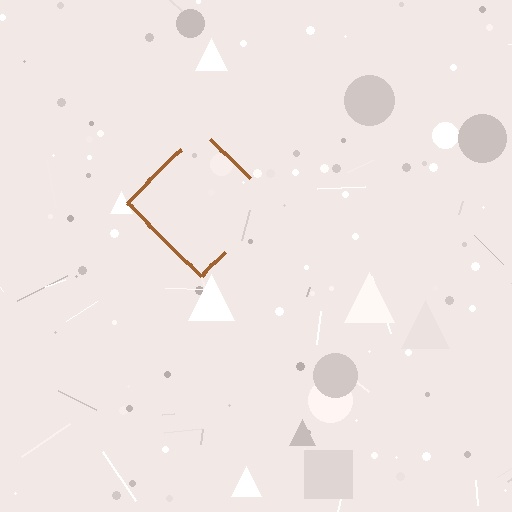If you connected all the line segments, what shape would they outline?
They would outline a diamond.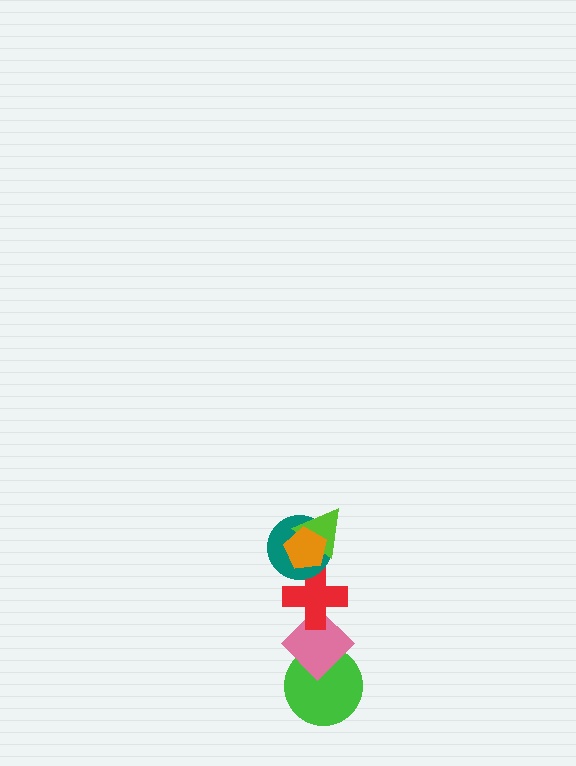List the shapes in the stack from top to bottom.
From top to bottom: the orange pentagon, the lime triangle, the teal circle, the red cross, the pink diamond, the green circle.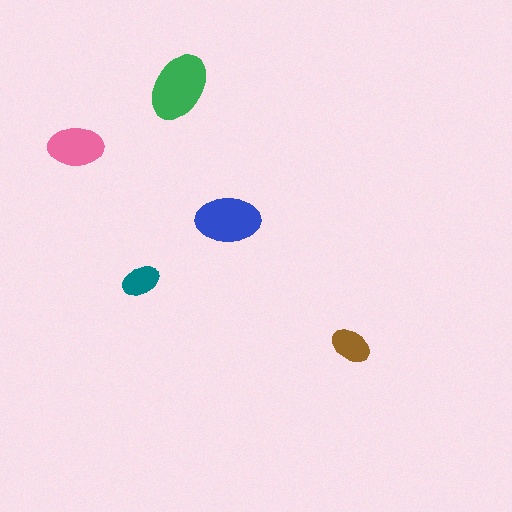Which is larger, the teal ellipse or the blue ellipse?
The blue one.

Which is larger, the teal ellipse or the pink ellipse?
The pink one.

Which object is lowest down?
The brown ellipse is bottommost.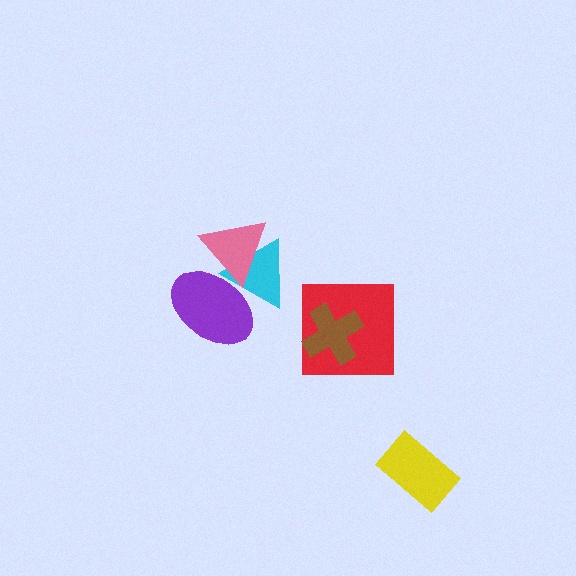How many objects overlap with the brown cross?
1 object overlaps with the brown cross.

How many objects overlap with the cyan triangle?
2 objects overlap with the cyan triangle.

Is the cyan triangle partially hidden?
Yes, it is partially covered by another shape.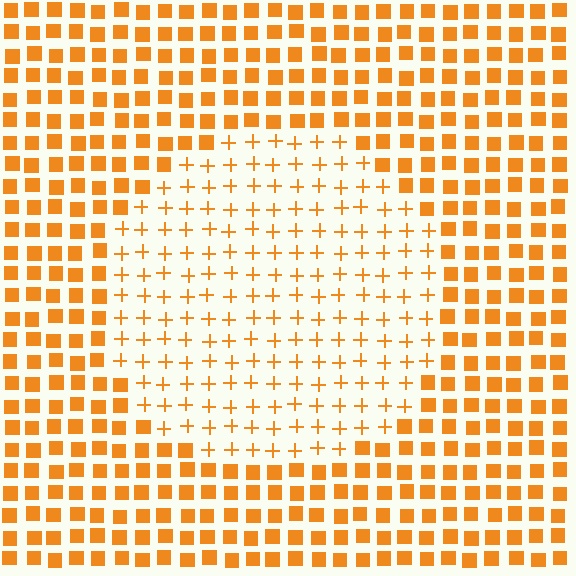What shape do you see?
I see a circle.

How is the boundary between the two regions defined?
The boundary is defined by a change in element shape: plus signs inside vs. squares outside. All elements share the same color and spacing.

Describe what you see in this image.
The image is filled with small orange elements arranged in a uniform grid. A circle-shaped region contains plus signs, while the surrounding area contains squares. The boundary is defined purely by the change in element shape.